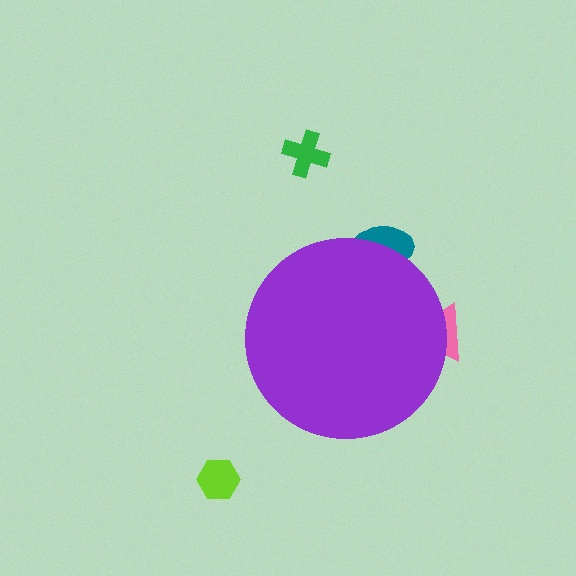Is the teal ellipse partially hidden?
Yes, the teal ellipse is partially hidden behind the purple circle.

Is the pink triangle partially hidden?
Yes, the pink triangle is partially hidden behind the purple circle.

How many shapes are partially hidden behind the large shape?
2 shapes are partially hidden.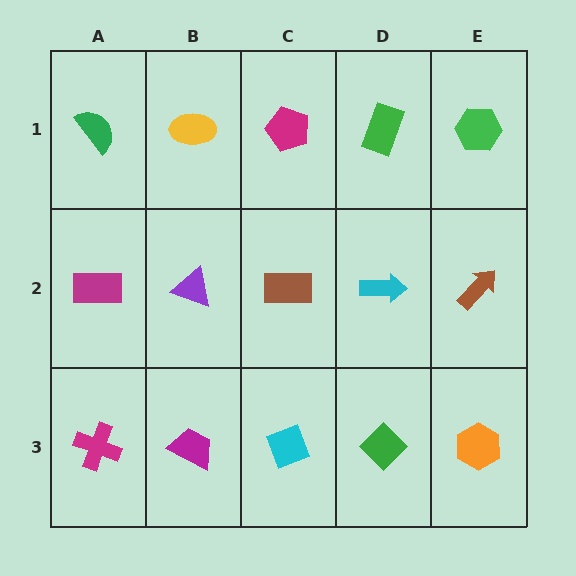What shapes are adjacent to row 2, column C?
A magenta pentagon (row 1, column C), a cyan diamond (row 3, column C), a purple triangle (row 2, column B), a cyan arrow (row 2, column D).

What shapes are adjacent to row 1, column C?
A brown rectangle (row 2, column C), a yellow ellipse (row 1, column B), a green rectangle (row 1, column D).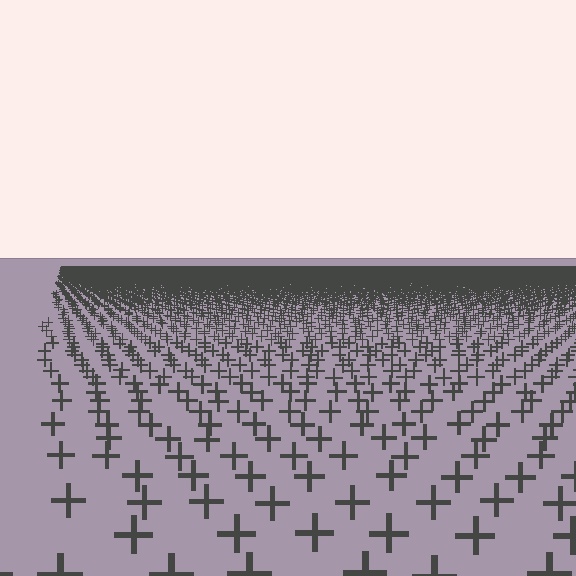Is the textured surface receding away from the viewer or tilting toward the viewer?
The surface is receding away from the viewer. Texture elements get smaller and denser toward the top.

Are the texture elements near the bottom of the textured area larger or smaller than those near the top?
Larger. Near the bottom, elements are closer to the viewer and appear at a bigger on-screen size.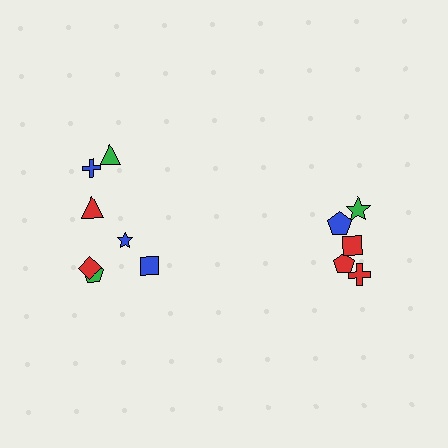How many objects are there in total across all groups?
There are 12 objects.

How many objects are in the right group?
There are 5 objects.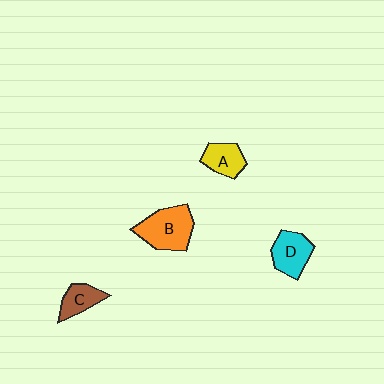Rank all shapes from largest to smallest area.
From largest to smallest: B (orange), D (cyan), A (yellow), C (brown).